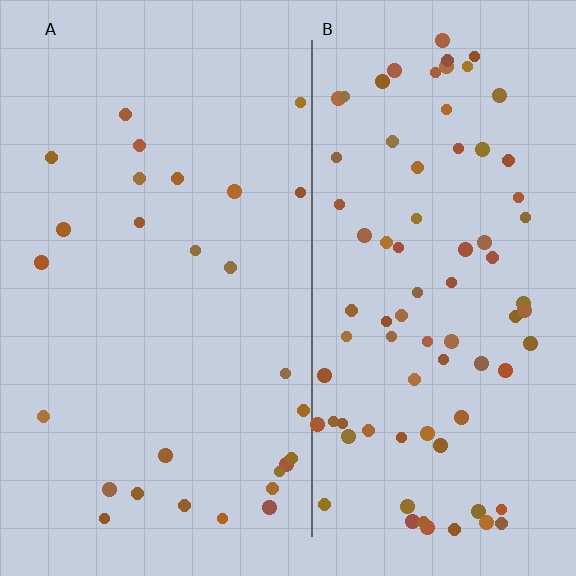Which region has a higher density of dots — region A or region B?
B (the right).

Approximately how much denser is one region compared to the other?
Approximately 2.9× — region B over region A.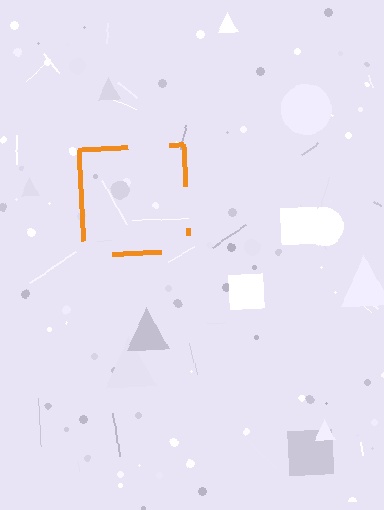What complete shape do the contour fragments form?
The contour fragments form a square.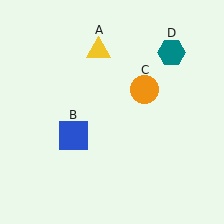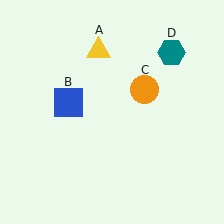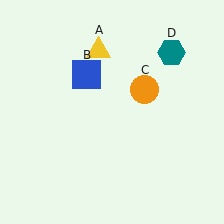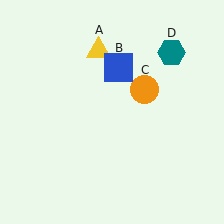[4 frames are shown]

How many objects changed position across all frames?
1 object changed position: blue square (object B).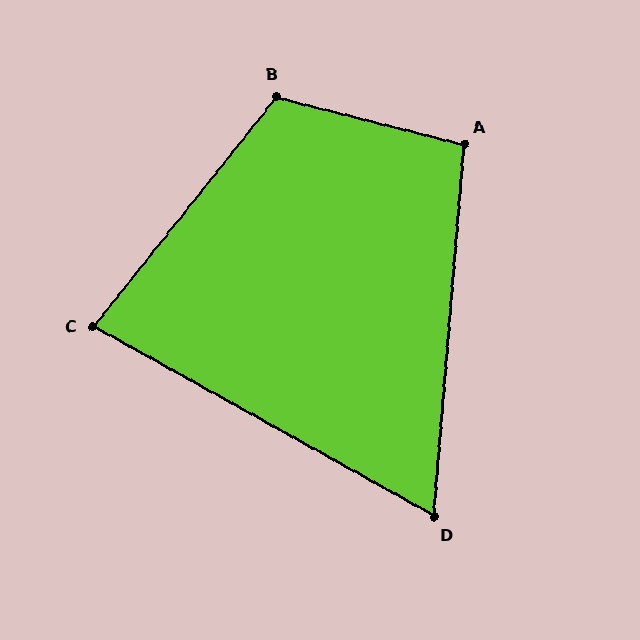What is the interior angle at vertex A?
Approximately 100 degrees (obtuse).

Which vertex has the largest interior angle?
B, at approximately 114 degrees.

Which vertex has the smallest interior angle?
D, at approximately 66 degrees.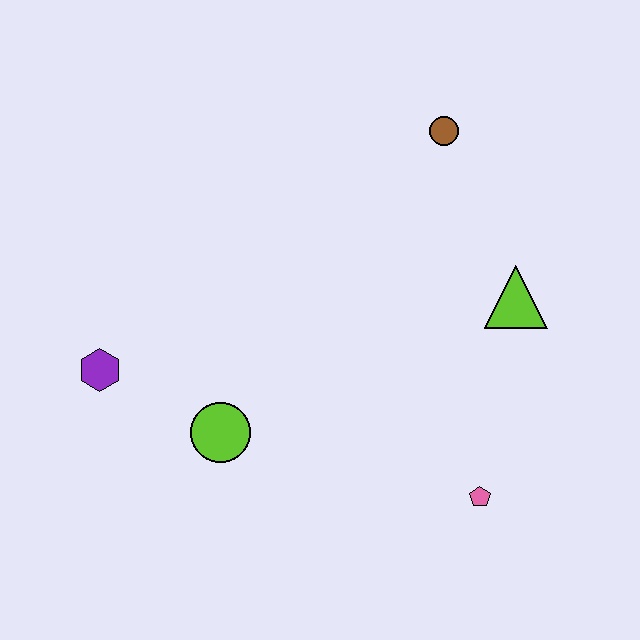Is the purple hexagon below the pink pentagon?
No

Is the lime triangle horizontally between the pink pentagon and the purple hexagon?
No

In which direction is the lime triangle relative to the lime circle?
The lime triangle is to the right of the lime circle.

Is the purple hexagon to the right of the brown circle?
No